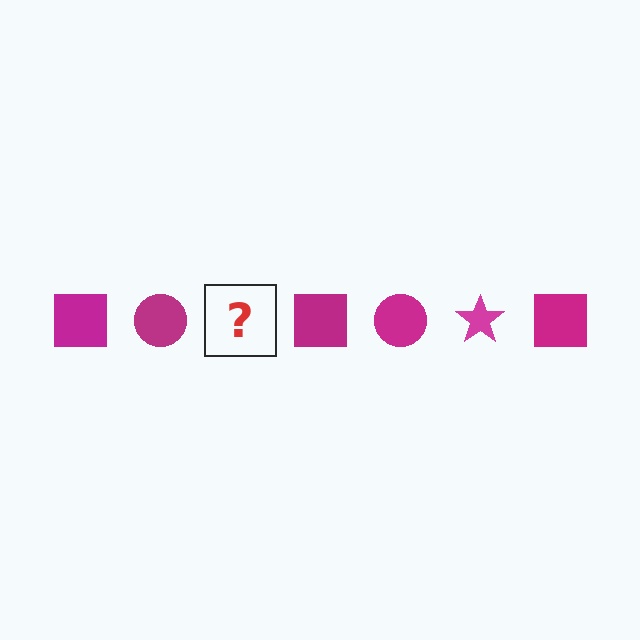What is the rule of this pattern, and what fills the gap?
The rule is that the pattern cycles through square, circle, star shapes in magenta. The gap should be filled with a magenta star.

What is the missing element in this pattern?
The missing element is a magenta star.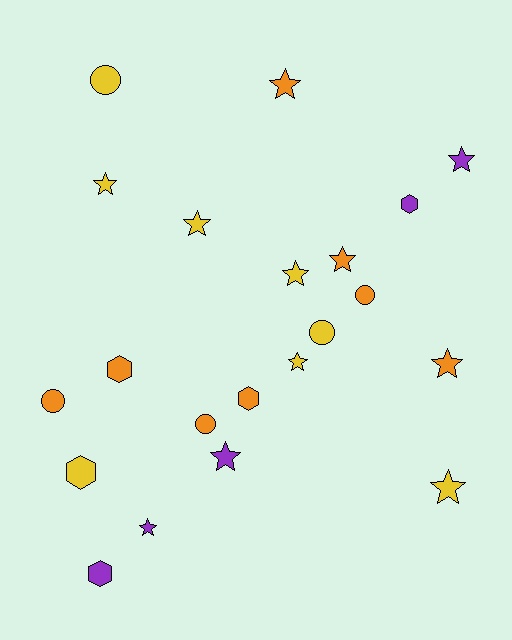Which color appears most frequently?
Orange, with 8 objects.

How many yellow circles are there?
There are 2 yellow circles.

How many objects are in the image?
There are 21 objects.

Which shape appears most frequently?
Star, with 11 objects.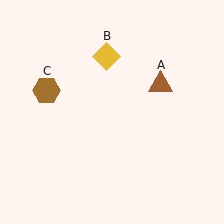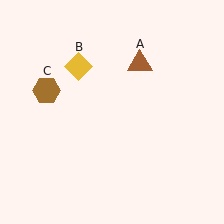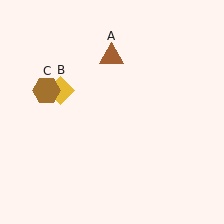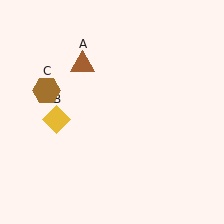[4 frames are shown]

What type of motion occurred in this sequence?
The brown triangle (object A), yellow diamond (object B) rotated counterclockwise around the center of the scene.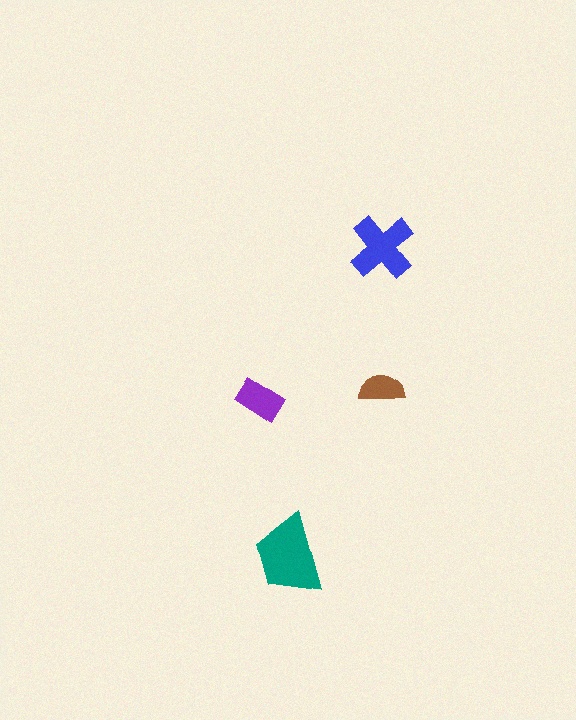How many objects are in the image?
There are 4 objects in the image.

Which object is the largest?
The teal trapezoid.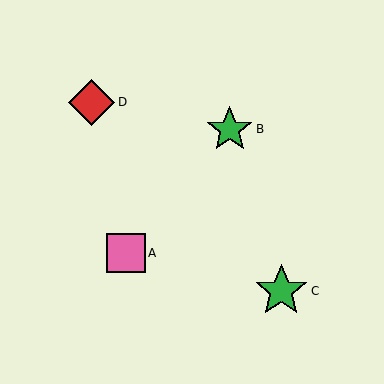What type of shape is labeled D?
Shape D is a red diamond.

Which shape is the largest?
The green star (labeled C) is the largest.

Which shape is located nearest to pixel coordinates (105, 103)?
The red diamond (labeled D) at (92, 102) is nearest to that location.